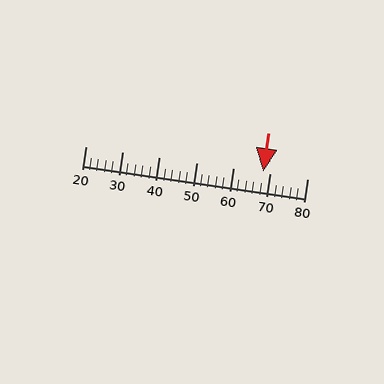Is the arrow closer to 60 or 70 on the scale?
The arrow is closer to 70.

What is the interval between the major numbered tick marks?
The major tick marks are spaced 10 units apart.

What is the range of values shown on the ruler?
The ruler shows values from 20 to 80.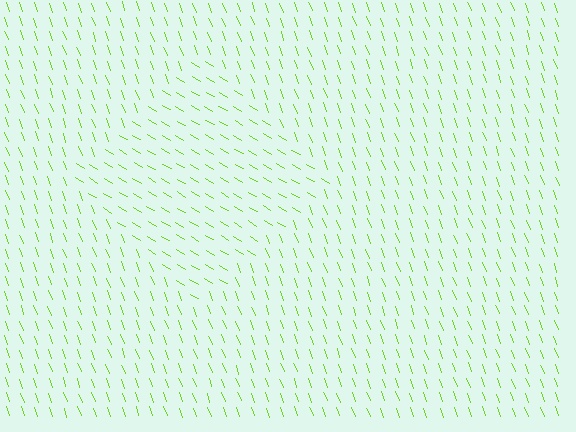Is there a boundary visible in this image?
Yes, there is a texture boundary formed by a change in line orientation.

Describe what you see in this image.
The image is filled with small lime line segments. A diamond region in the image has lines oriented differently from the surrounding lines, creating a visible texture boundary.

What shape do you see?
I see a diamond.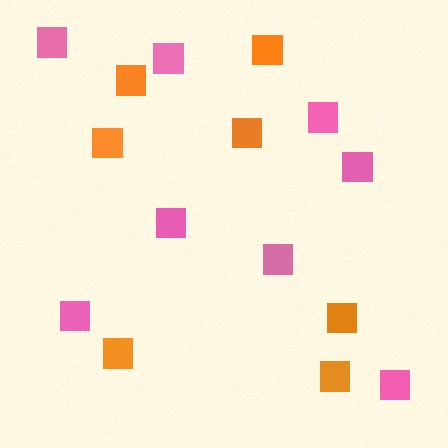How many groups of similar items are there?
There are 2 groups: one group of pink squares (8) and one group of orange squares (7).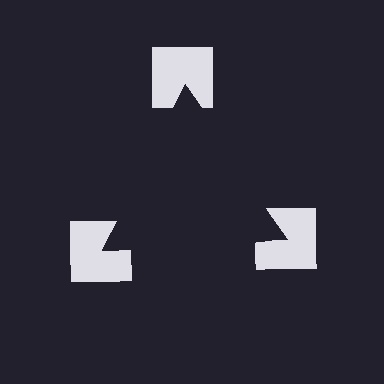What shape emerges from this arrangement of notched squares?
An illusory triangle — its edges are inferred from the aligned wedge cuts in the notched squares, not physically drawn.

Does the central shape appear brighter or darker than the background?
It typically appears slightly darker than the background, even though no actual brightness change is drawn.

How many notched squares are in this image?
There are 3 — one at each vertex of the illusory triangle.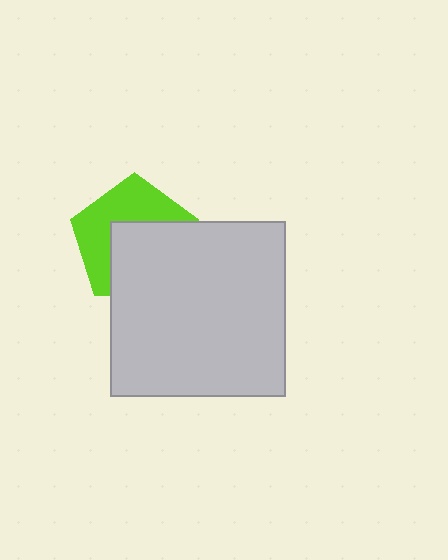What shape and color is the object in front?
The object in front is a light gray square.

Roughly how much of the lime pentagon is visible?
About half of it is visible (roughly 48%).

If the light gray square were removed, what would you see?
You would see the complete lime pentagon.